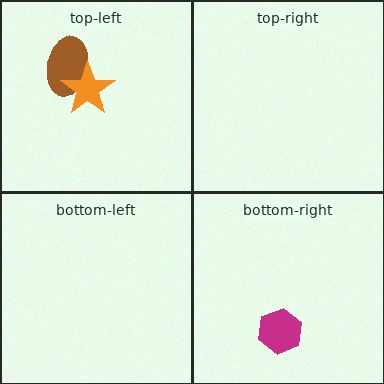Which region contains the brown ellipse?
The top-left region.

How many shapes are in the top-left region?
2.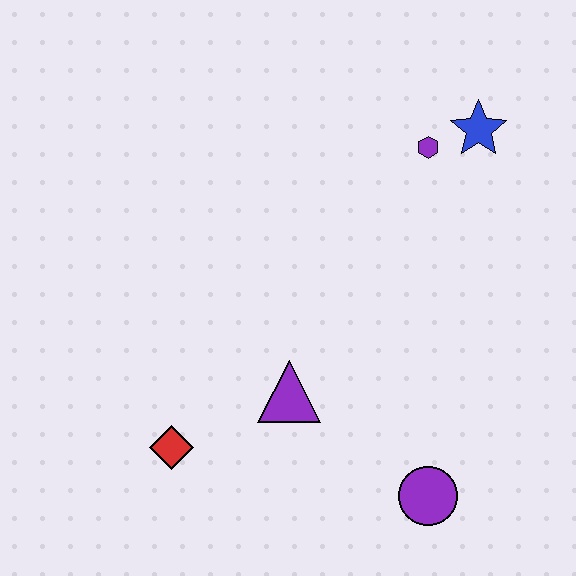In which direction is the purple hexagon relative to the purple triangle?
The purple hexagon is above the purple triangle.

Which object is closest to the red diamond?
The purple triangle is closest to the red diamond.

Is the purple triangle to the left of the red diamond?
No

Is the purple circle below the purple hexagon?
Yes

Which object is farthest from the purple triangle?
The blue star is farthest from the purple triangle.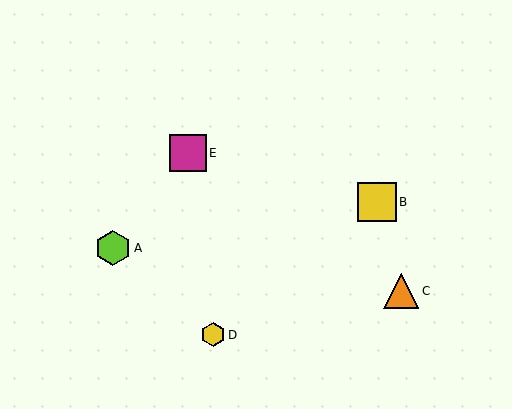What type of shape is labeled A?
Shape A is a lime hexagon.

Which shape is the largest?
The yellow square (labeled B) is the largest.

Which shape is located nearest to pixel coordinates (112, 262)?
The lime hexagon (labeled A) at (113, 248) is nearest to that location.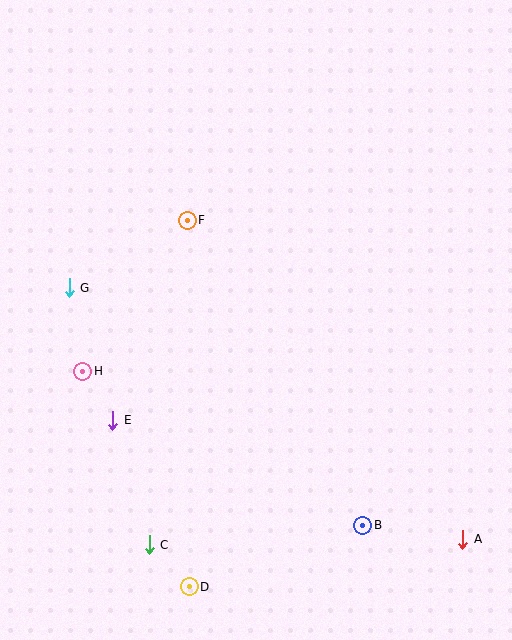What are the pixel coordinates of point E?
Point E is at (113, 420).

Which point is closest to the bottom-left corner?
Point C is closest to the bottom-left corner.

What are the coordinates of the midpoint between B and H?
The midpoint between B and H is at (223, 448).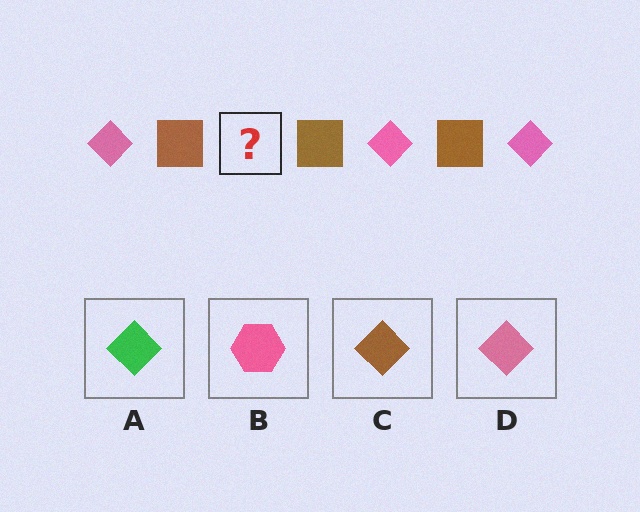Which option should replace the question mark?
Option D.